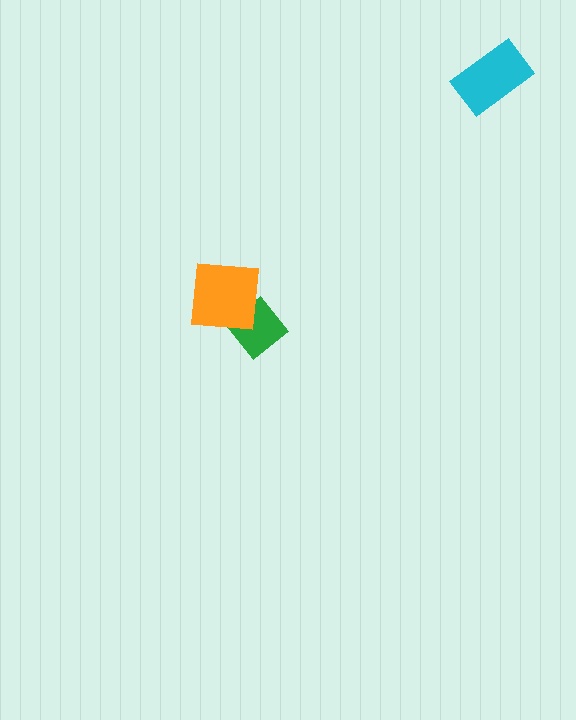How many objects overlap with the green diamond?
1 object overlaps with the green diamond.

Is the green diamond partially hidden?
Yes, it is partially covered by another shape.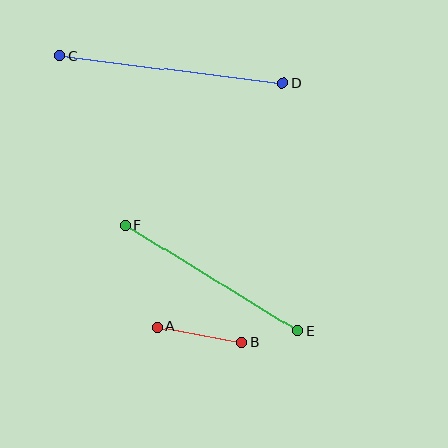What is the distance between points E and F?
The distance is approximately 203 pixels.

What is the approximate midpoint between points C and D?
The midpoint is at approximately (171, 70) pixels.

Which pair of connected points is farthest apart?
Points C and D are farthest apart.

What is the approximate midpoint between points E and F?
The midpoint is at approximately (212, 278) pixels.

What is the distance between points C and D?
The distance is approximately 225 pixels.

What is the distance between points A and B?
The distance is approximately 86 pixels.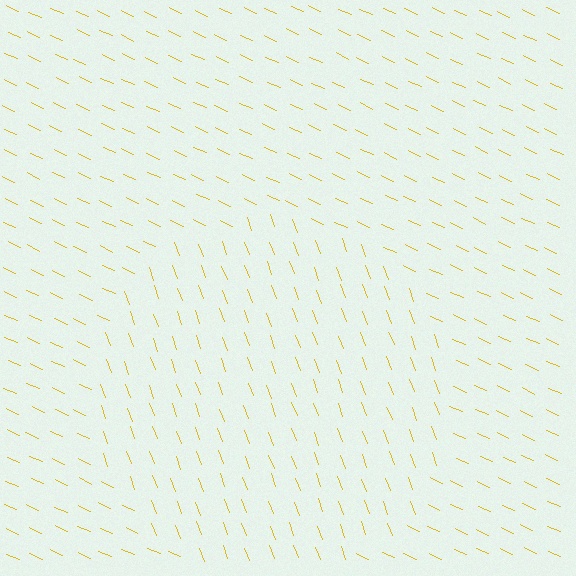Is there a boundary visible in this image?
Yes, there is a texture boundary formed by a change in line orientation.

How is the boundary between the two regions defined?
The boundary is defined purely by a change in line orientation (approximately 45 degrees difference). All lines are the same color and thickness.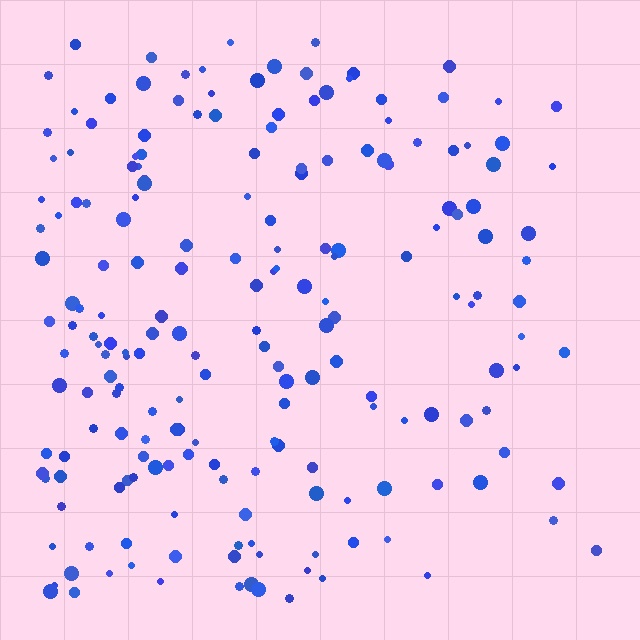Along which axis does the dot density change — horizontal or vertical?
Horizontal.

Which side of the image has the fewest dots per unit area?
The right.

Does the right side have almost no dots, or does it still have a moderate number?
Still a moderate number, just noticeably fewer than the left.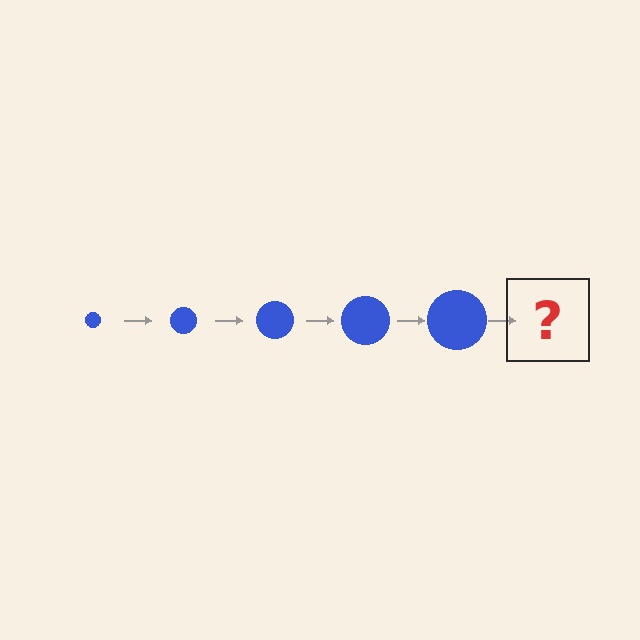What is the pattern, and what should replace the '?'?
The pattern is that the circle gets progressively larger each step. The '?' should be a blue circle, larger than the previous one.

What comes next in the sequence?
The next element should be a blue circle, larger than the previous one.